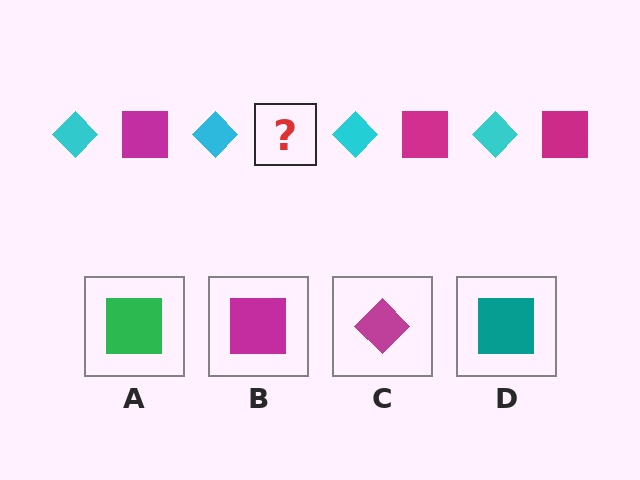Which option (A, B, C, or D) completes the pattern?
B.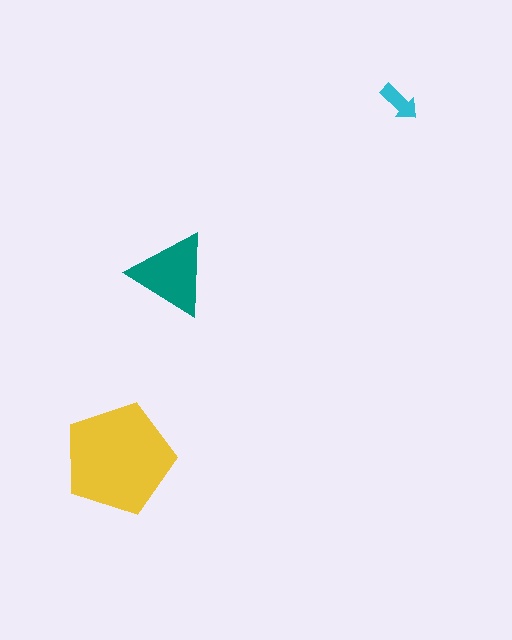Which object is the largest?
The yellow pentagon.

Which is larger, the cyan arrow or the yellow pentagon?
The yellow pentagon.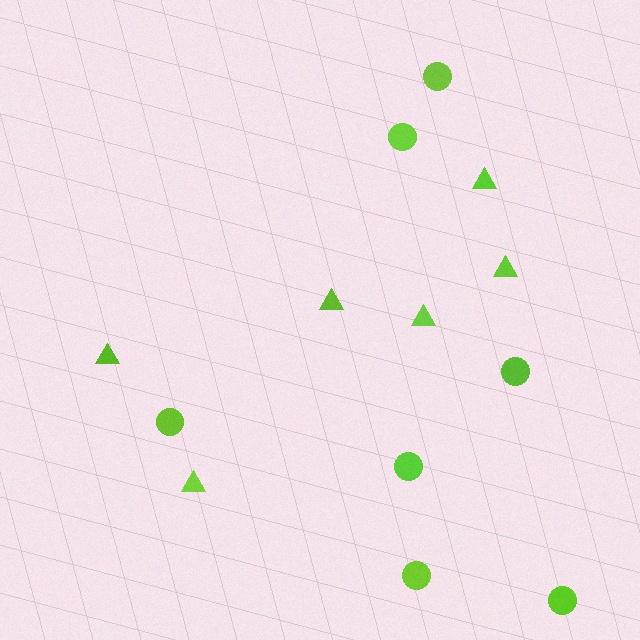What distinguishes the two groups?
There are 2 groups: one group of circles (7) and one group of triangles (6).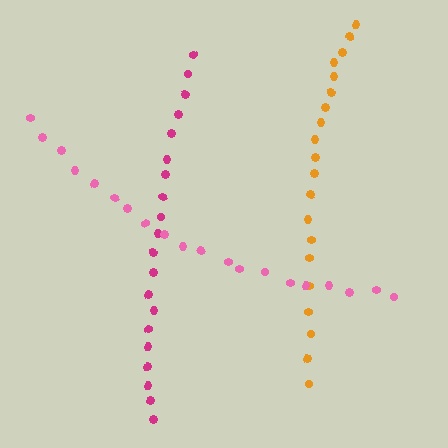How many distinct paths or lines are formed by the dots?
There are 3 distinct paths.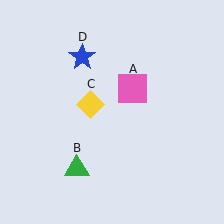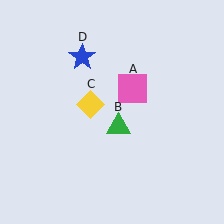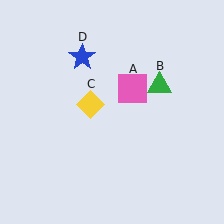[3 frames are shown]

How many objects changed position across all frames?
1 object changed position: green triangle (object B).